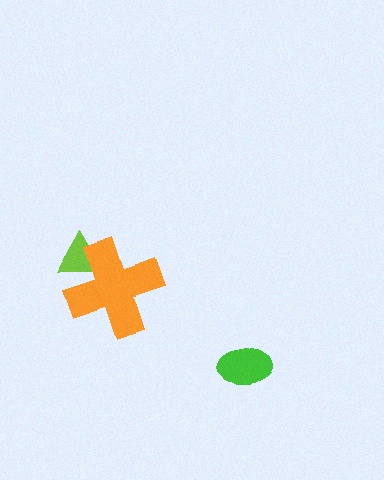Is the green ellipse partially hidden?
No, no other shape covers it.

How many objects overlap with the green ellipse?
0 objects overlap with the green ellipse.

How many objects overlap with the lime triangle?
1 object overlaps with the lime triangle.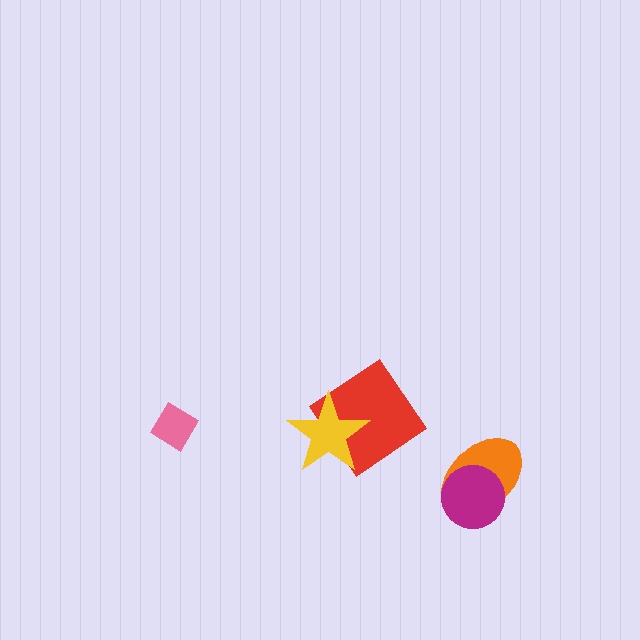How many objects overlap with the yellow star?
1 object overlaps with the yellow star.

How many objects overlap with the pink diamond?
0 objects overlap with the pink diamond.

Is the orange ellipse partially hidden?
Yes, it is partially covered by another shape.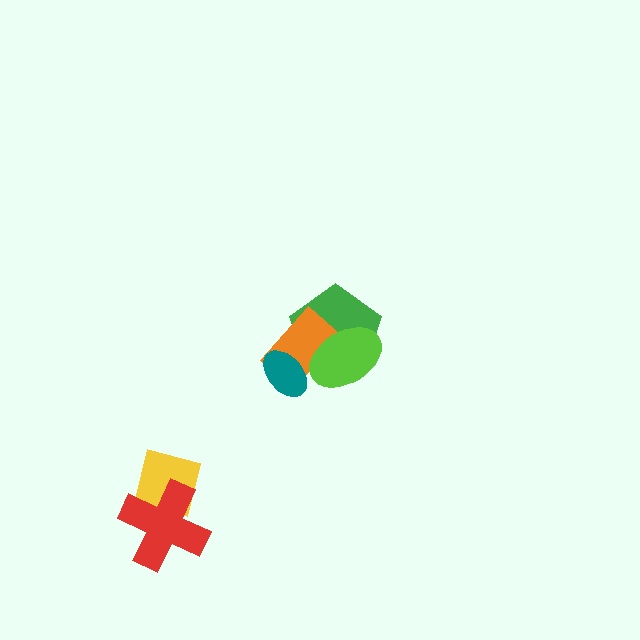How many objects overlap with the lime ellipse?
2 objects overlap with the lime ellipse.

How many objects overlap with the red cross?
1 object overlaps with the red cross.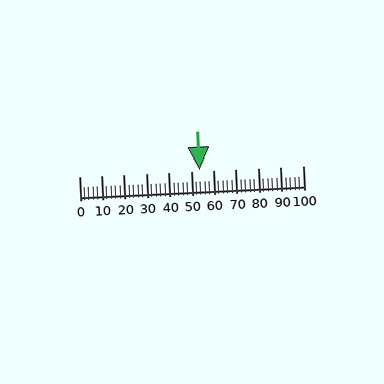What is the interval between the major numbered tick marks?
The major tick marks are spaced 10 units apart.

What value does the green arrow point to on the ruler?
The green arrow points to approximately 54.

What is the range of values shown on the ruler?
The ruler shows values from 0 to 100.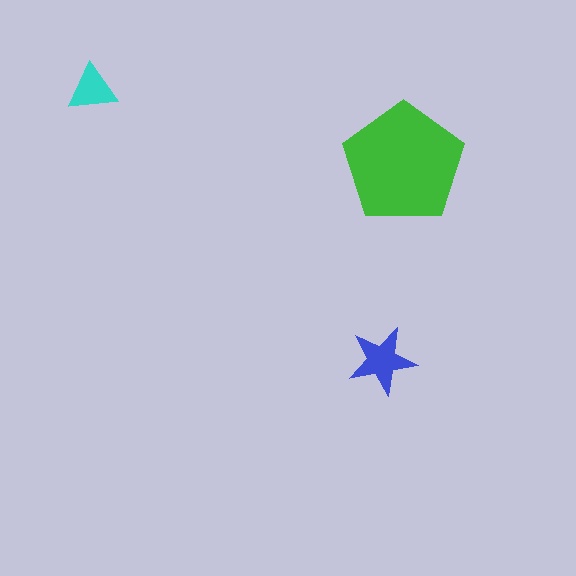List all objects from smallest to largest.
The cyan triangle, the blue star, the green pentagon.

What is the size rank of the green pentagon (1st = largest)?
1st.